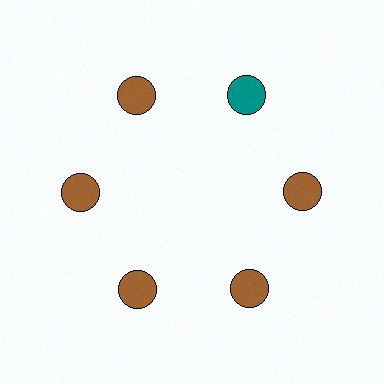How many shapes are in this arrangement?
There are 6 shapes arranged in a ring pattern.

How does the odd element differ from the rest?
It has a different color: teal instead of brown.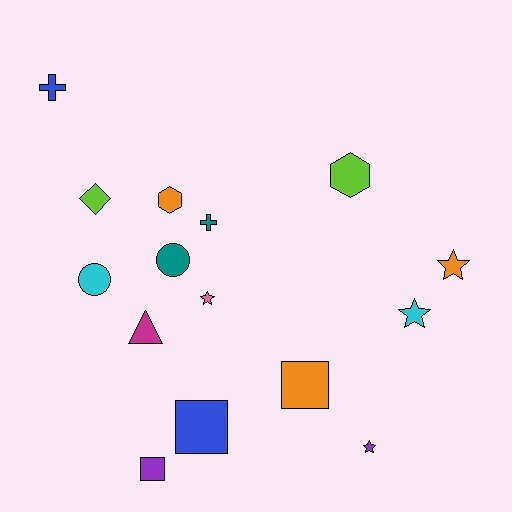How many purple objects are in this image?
There are 2 purple objects.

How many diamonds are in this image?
There is 1 diamond.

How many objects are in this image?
There are 15 objects.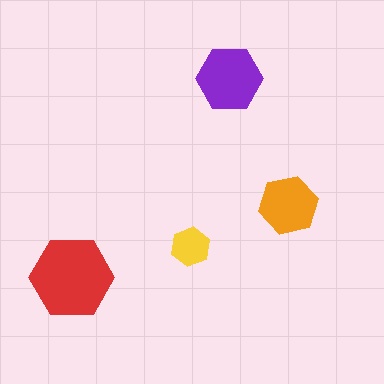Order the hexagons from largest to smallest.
the red one, the purple one, the orange one, the yellow one.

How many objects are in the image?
There are 4 objects in the image.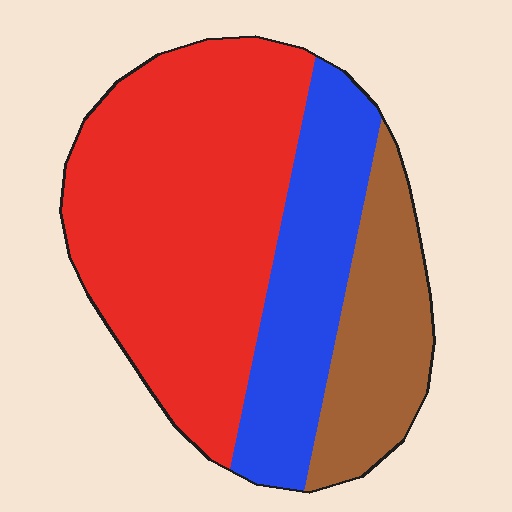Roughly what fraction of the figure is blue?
Blue covers roughly 25% of the figure.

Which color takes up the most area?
Red, at roughly 55%.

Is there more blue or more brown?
Blue.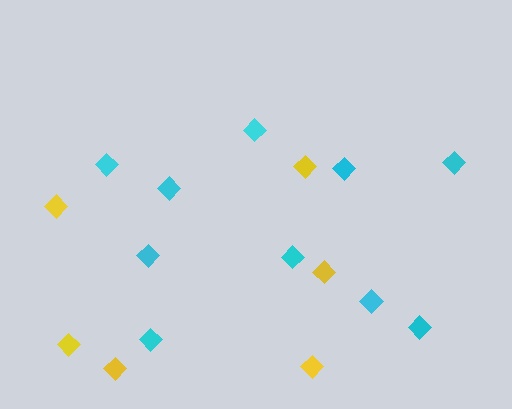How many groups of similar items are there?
There are 2 groups: one group of cyan diamonds (10) and one group of yellow diamonds (6).